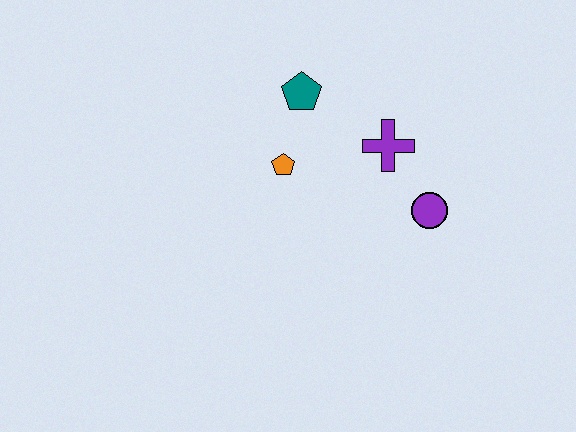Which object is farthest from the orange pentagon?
The purple circle is farthest from the orange pentagon.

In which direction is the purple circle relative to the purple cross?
The purple circle is below the purple cross.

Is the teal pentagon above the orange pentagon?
Yes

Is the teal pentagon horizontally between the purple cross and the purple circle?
No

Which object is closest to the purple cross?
The purple circle is closest to the purple cross.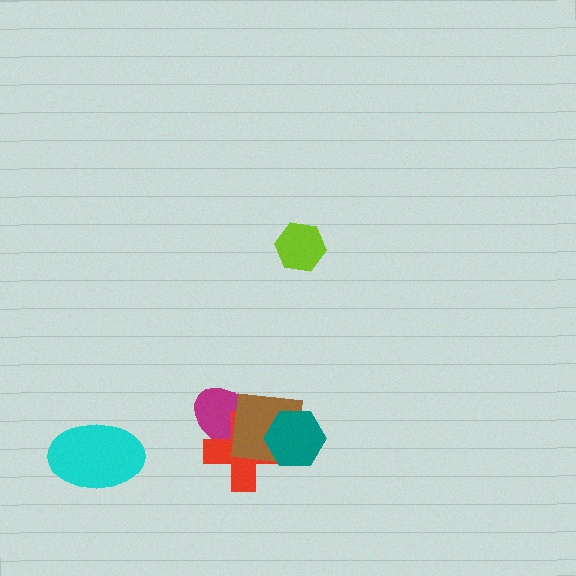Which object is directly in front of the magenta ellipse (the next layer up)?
The red cross is directly in front of the magenta ellipse.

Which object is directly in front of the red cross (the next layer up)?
The brown square is directly in front of the red cross.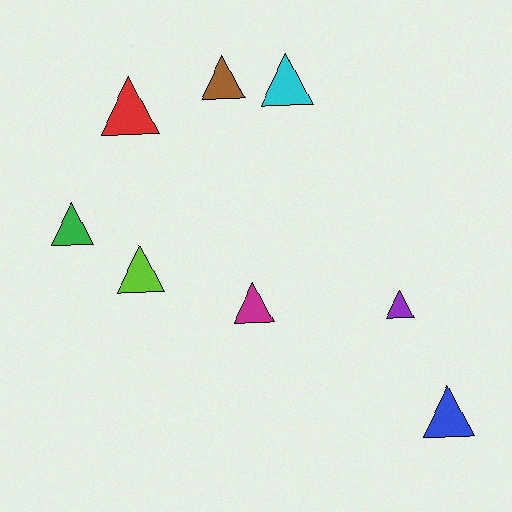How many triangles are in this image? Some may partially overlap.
There are 8 triangles.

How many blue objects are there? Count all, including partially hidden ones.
There is 1 blue object.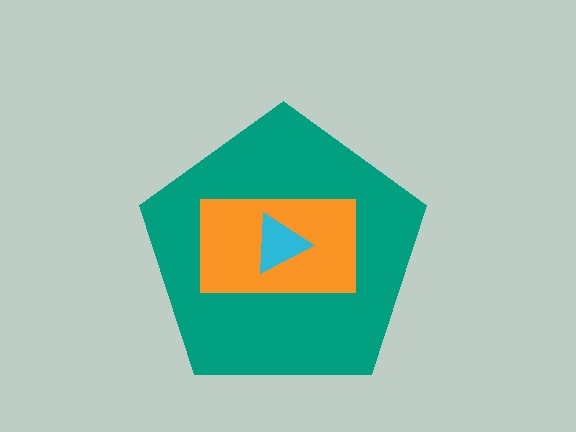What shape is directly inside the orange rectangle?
The cyan triangle.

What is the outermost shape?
The teal pentagon.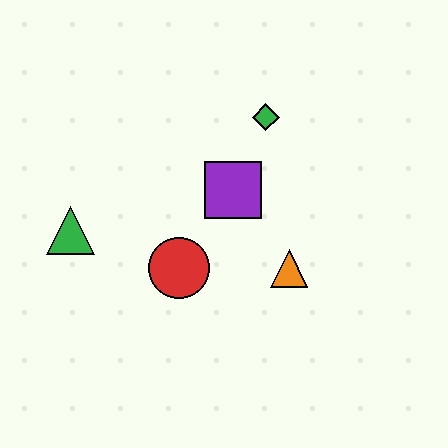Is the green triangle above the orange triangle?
Yes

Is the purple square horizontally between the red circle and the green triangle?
No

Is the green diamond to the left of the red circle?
No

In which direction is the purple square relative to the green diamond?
The purple square is below the green diamond.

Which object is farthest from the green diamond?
The green triangle is farthest from the green diamond.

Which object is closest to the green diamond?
The purple square is closest to the green diamond.